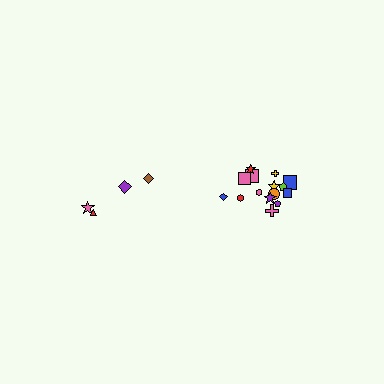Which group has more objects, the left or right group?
The right group.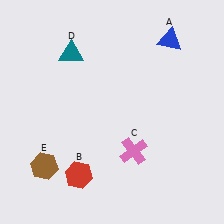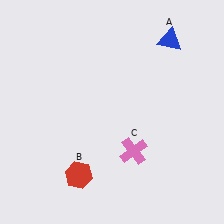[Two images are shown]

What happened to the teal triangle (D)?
The teal triangle (D) was removed in Image 2. It was in the top-left area of Image 1.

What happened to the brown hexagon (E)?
The brown hexagon (E) was removed in Image 2. It was in the bottom-left area of Image 1.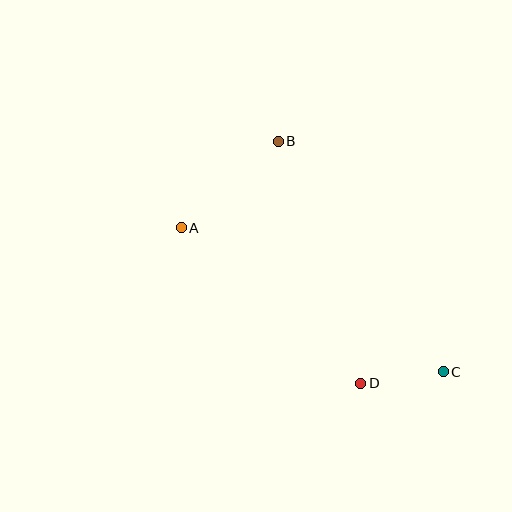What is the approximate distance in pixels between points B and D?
The distance between B and D is approximately 256 pixels.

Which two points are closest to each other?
Points C and D are closest to each other.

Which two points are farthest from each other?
Points A and C are farthest from each other.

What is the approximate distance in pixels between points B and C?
The distance between B and C is approximately 284 pixels.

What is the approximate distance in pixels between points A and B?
The distance between A and B is approximately 130 pixels.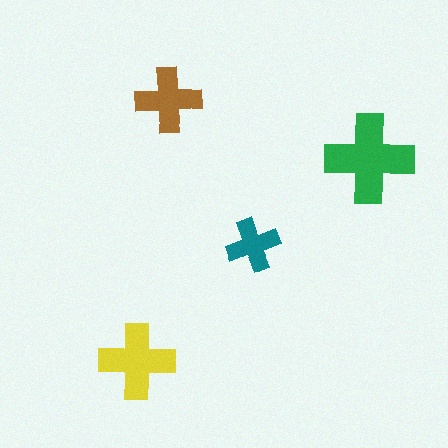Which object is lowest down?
The yellow cross is bottommost.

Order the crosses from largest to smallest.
the green one, the yellow one, the brown one, the teal one.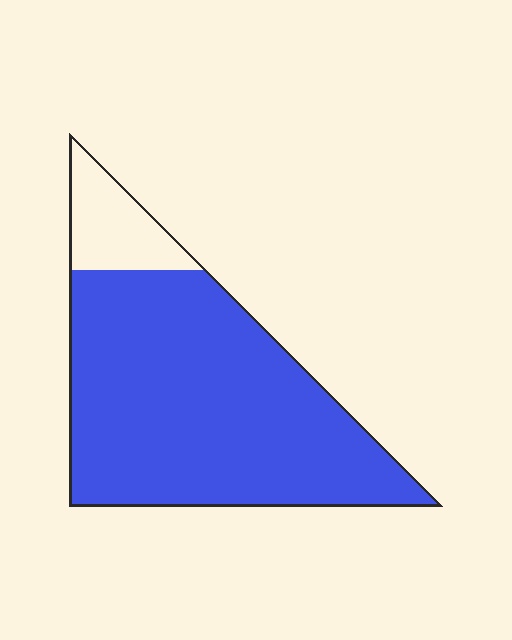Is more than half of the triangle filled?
Yes.